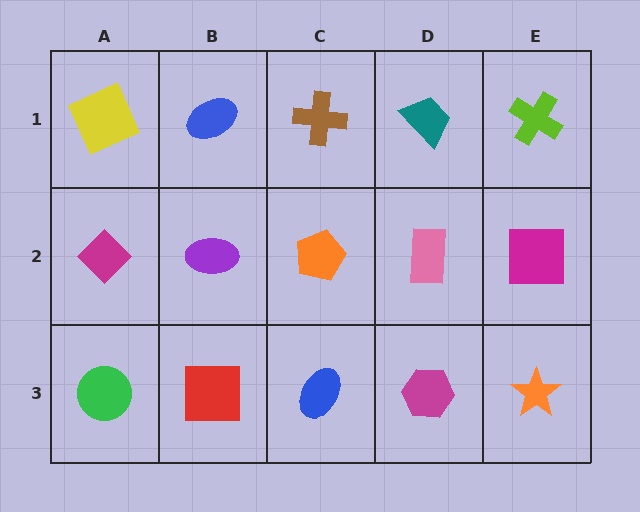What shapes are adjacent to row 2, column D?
A teal trapezoid (row 1, column D), a magenta hexagon (row 3, column D), an orange pentagon (row 2, column C), a magenta square (row 2, column E).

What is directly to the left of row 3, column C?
A red square.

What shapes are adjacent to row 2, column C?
A brown cross (row 1, column C), a blue ellipse (row 3, column C), a purple ellipse (row 2, column B), a pink rectangle (row 2, column D).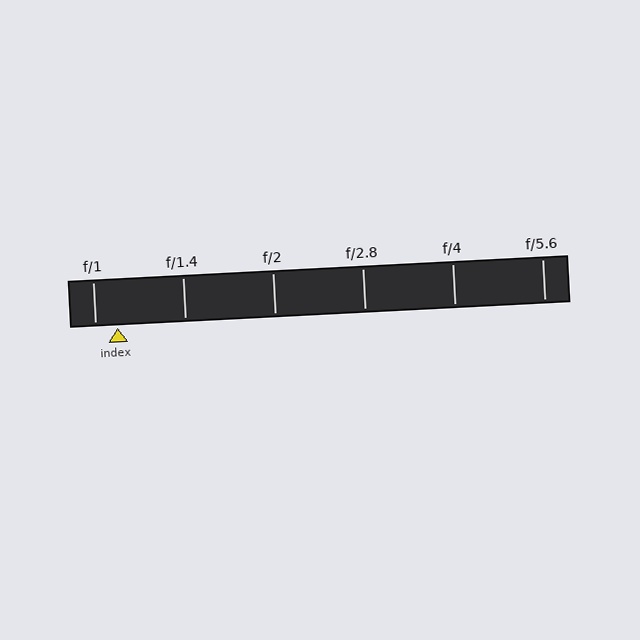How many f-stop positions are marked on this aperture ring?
There are 6 f-stop positions marked.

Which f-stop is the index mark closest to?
The index mark is closest to f/1.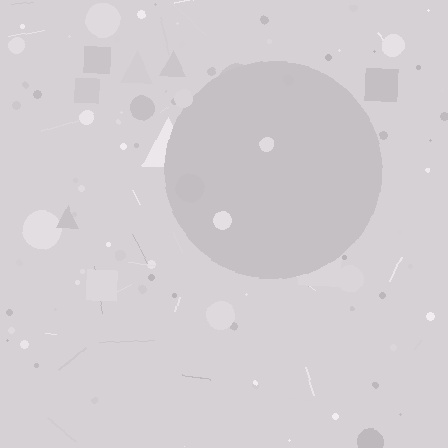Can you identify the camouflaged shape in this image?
The camouflaged shape is a circle.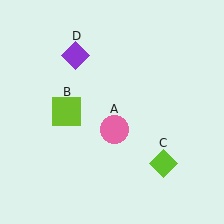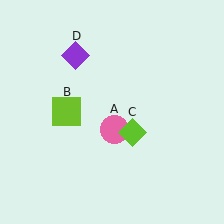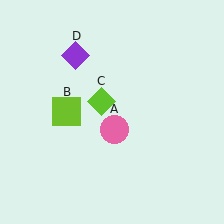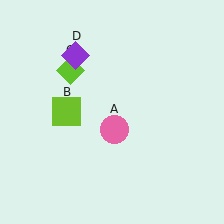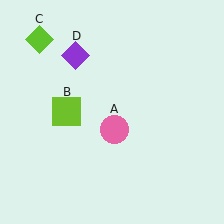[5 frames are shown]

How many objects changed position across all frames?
1 object changed position: lime diamond (object C).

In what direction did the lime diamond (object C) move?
The lime diamond (object C) moved up and to the left.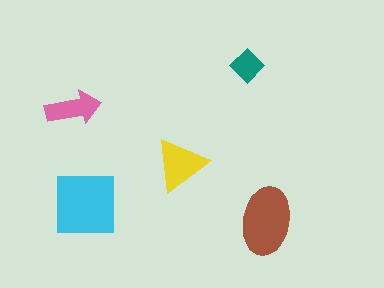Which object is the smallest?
The teal diamond.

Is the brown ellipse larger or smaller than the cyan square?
Smaller.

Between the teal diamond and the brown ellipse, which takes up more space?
The brown ellipse.